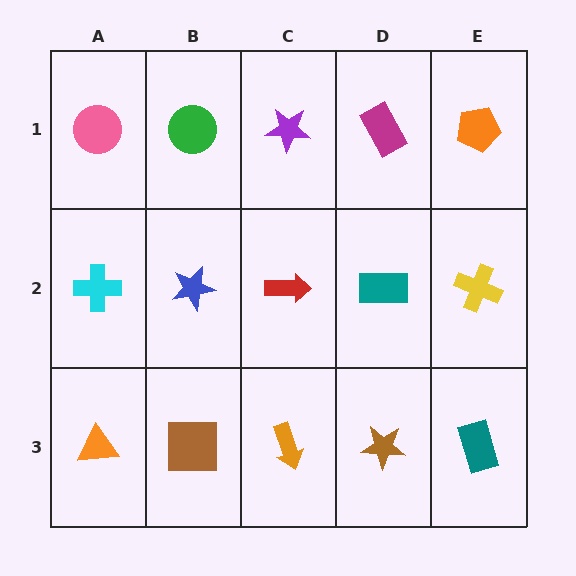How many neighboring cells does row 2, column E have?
3.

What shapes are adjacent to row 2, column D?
A magenta rectangle (row 1, column D), a brown star (row 3, column D), a red arrow (row 2, column C), a yellow cross (row 2, column E).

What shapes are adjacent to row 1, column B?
A blue star (row 2, column B), a pink circle (row 1, column A), a purple star (row 1, column C).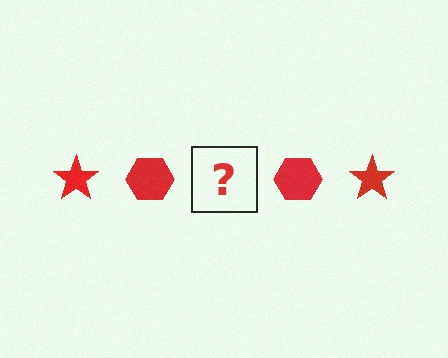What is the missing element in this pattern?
The missing element is a red star.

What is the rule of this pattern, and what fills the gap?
The rule is that the pattern cycles through star, hexagon shapes in red. The gap should be filled with a red star.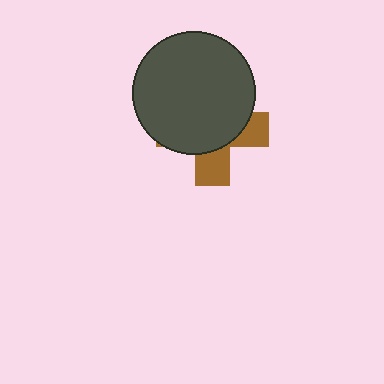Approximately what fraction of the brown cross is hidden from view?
Roughly 68% of the brown cross is hidden behind the dark gray circle.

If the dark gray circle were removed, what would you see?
You would see the complete brown cross.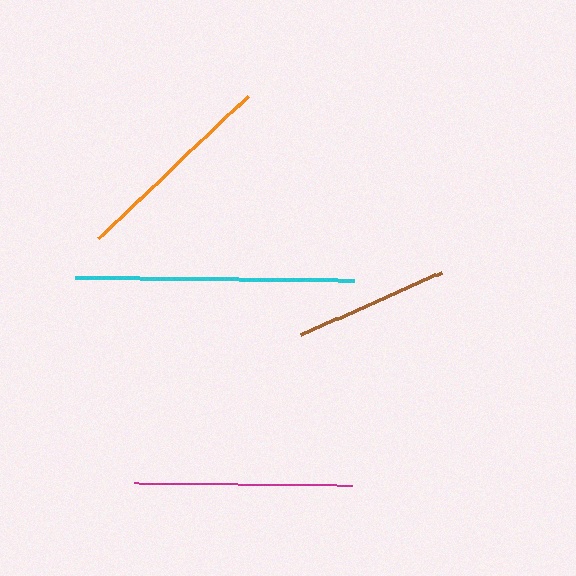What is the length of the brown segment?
The brown segment is approximately 156 pixels long.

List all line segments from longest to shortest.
From longest to shortest: cyan, magenta, orange, brown.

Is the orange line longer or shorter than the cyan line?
The cyan line is longer than the orange line.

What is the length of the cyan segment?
The cyan segment is approximately 279 pixels long.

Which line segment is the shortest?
The brown line is the shortest at approximately 156 pixels.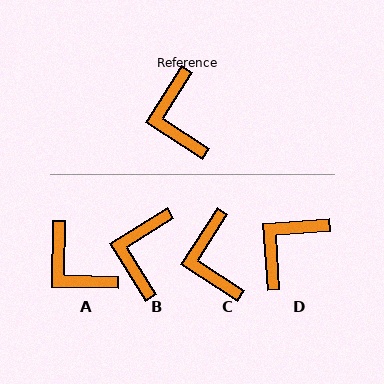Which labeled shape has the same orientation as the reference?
C.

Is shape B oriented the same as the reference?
No, it is off by about 25 degrees.